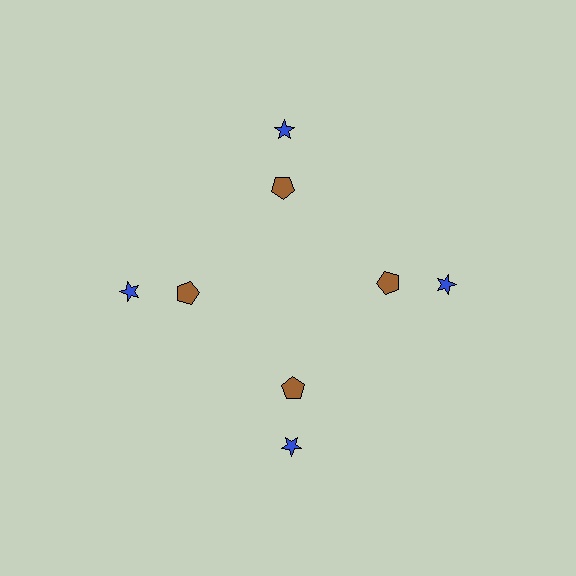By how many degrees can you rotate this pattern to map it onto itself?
The pattern maps onto itself every 90 degrees of rotation.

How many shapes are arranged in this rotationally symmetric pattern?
There are 8 shapes, arranged in 4 groups of 2.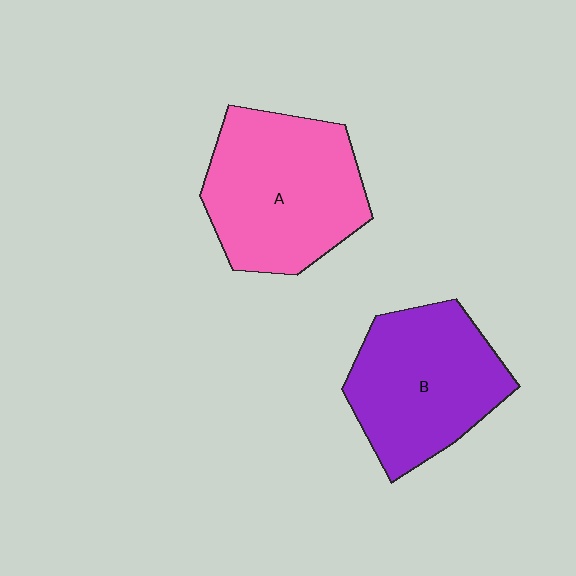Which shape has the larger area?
Shape A (pink).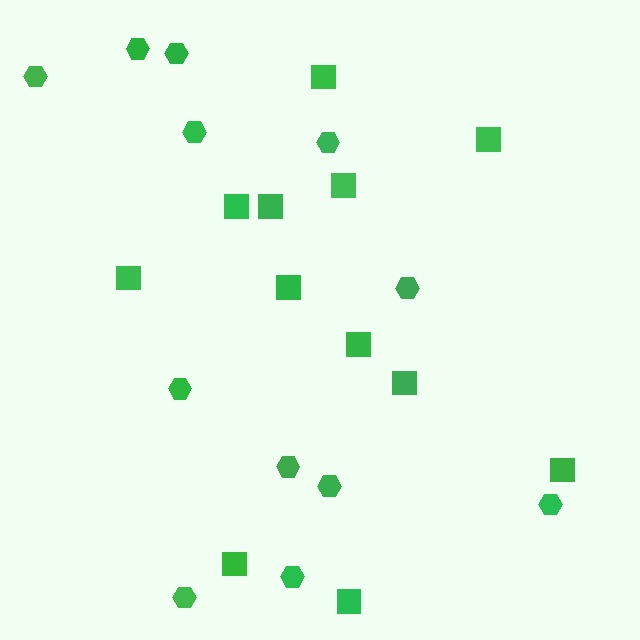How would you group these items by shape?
There are 2 groups: one group of hexagons (12) and one group of squares (12).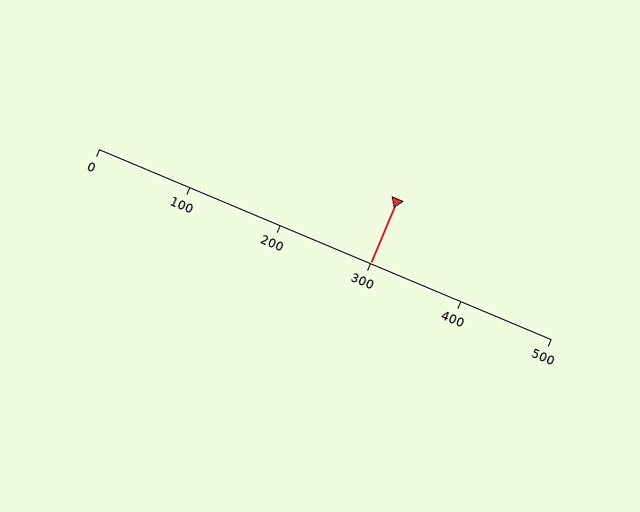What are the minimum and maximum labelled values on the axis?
The axis runs from 0 to 500.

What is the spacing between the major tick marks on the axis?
The major ticks are spaced 100 apart.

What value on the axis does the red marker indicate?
The marker indicates approximately 300.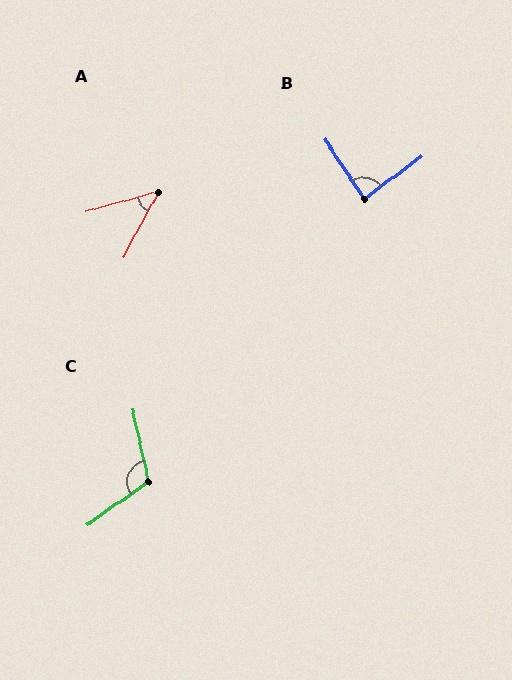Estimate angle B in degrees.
Approximately 88 degrees.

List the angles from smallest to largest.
A (46°), B (88°), C (112°).